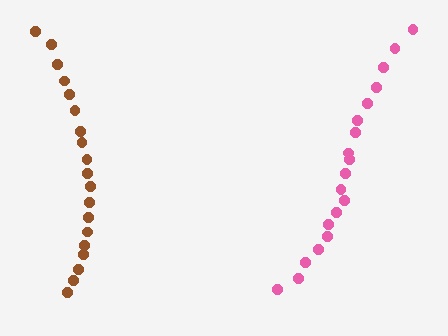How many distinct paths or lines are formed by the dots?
There are 2 distinct paths.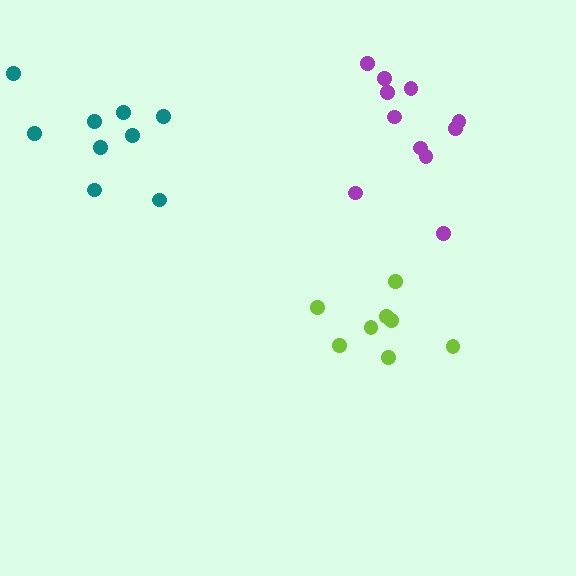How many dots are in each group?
Group 1: 11 dots, Group 2: 9 dots, Group 3: 8 dots (28 total).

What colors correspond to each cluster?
The clusters are colored: purple, teal, lime.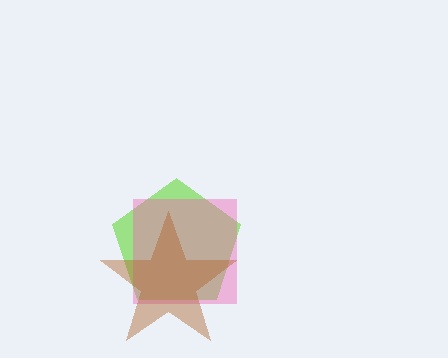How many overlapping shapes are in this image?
There are 3 overlapping shapes in the image.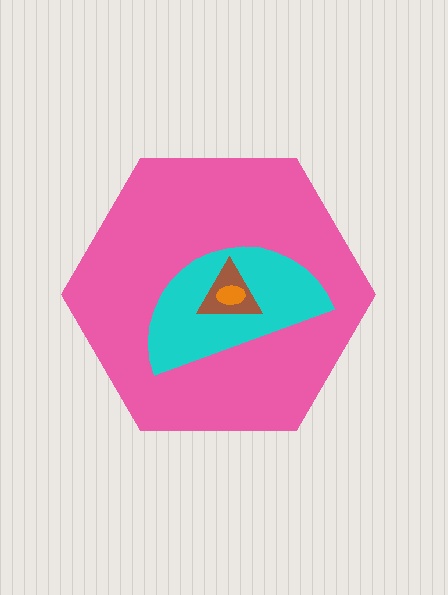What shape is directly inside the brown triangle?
The orange ellipse.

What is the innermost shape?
The orange ellipse.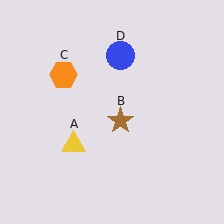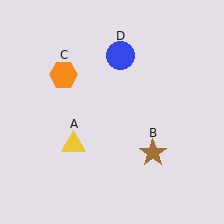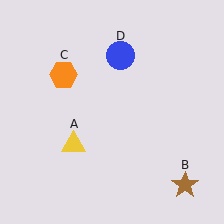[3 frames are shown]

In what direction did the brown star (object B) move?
The brown star (object B) moved down and to the right.